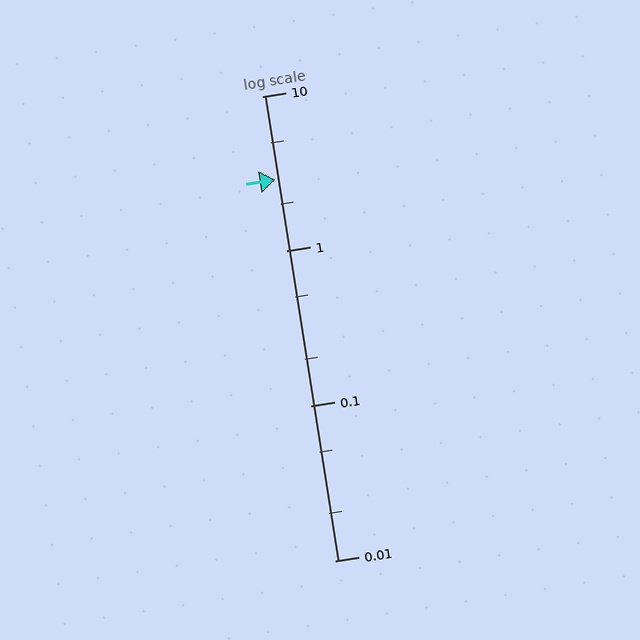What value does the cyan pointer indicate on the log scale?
The pointer indicates approximately 2.9.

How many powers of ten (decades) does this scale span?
The scale spans 3 decades, from 0.01 to 10.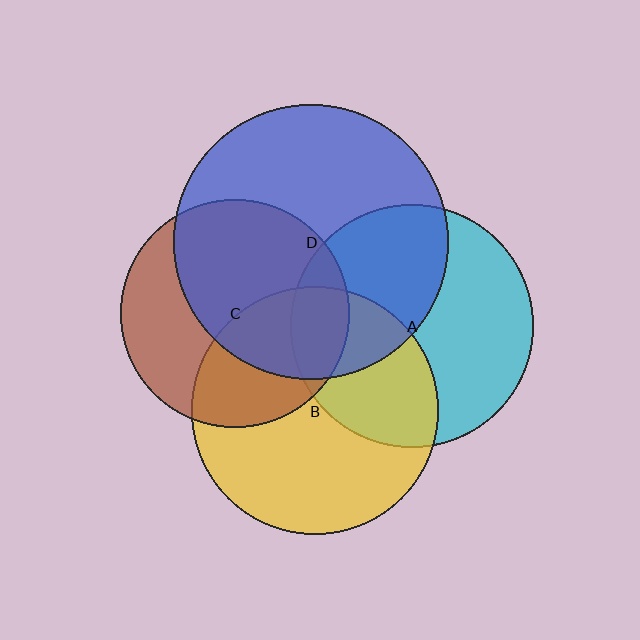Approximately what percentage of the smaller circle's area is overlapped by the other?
Approximately 15%.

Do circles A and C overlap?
Yes.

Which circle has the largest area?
Circle D (blue).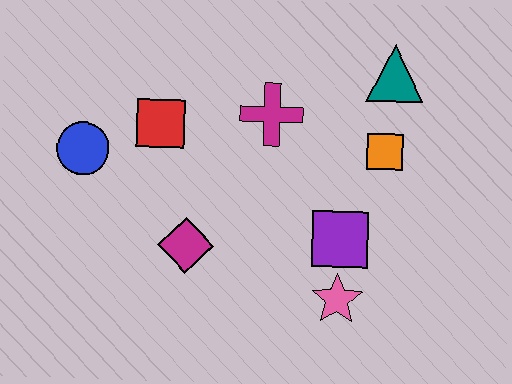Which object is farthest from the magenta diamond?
The teal triangle is farthest from the magenta diamond.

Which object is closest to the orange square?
The teal triangle is closest to the orange square.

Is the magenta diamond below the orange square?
Yes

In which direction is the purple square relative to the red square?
The purple square is to the right of the red square.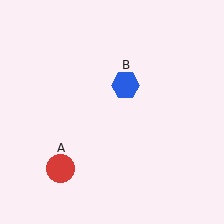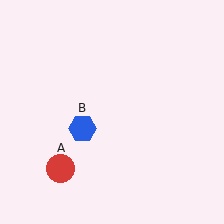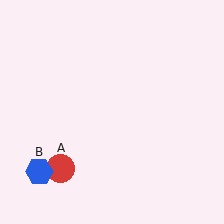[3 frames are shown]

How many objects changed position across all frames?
1 object changed position: blue hexagon (object B).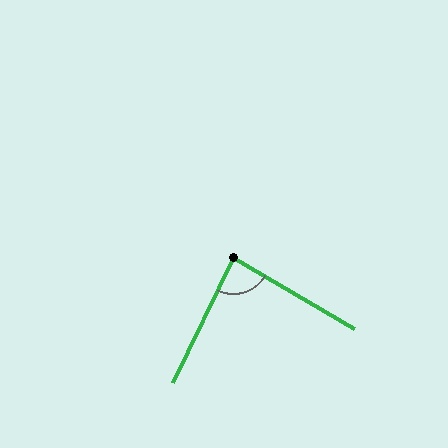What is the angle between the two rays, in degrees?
Approximately 86 degrees.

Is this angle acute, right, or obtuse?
It is approximately a right angle.